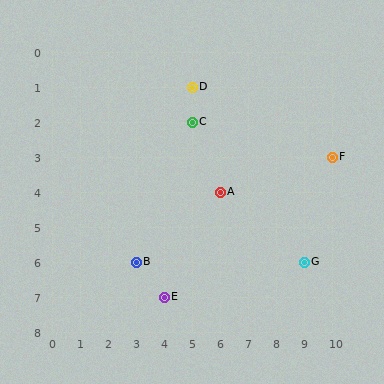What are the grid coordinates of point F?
Point F is at grid coordinates (10, 3).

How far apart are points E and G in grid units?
Points E and G are 5 columns and 1 row apart (about 5.1 grid units diagonally).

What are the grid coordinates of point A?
Point A is at grid coordinates (6, 4).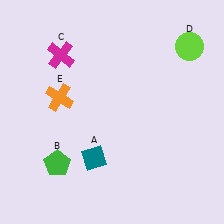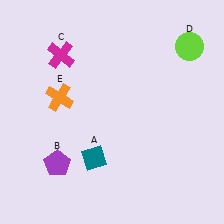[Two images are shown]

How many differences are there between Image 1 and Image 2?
There is 1 difference between the two images.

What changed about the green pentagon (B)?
In Image 1, B is green. In Image 2, it changed to purple.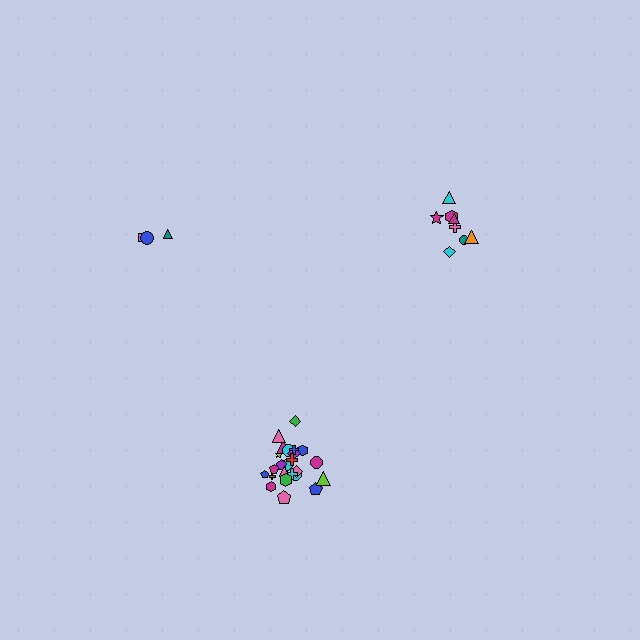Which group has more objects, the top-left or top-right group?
The top-right group.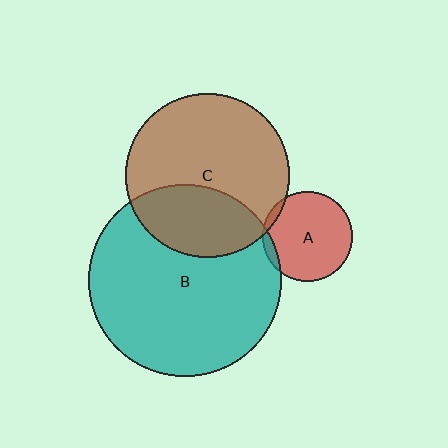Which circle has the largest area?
Circle B (teal).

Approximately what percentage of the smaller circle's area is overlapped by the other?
Approximately 5%.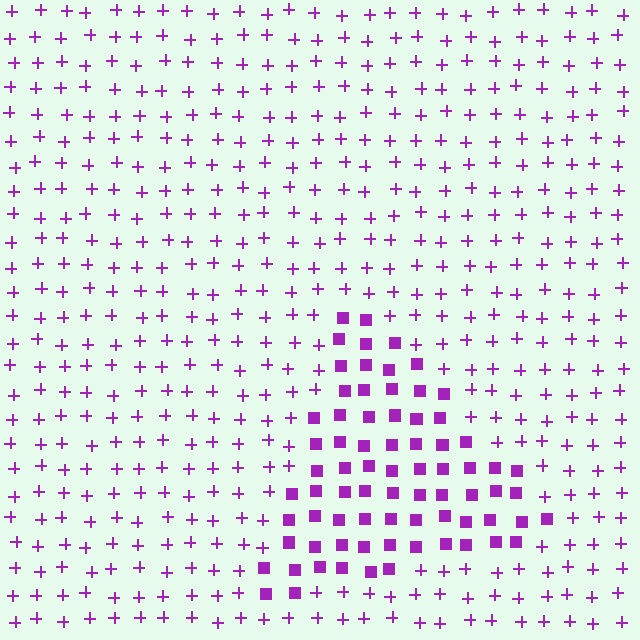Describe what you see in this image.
The image is filled with small purple elements arranged in a uniform grid. A triangle-shaped region contains squares, while the surrounding area contains plus signs. The boundary is defined purely by the change in element shape.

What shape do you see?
I see a triangle.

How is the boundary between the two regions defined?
The boundary is defined by a change in element shape: squares inside vs. plus signs outside. All elements share the same color and spacing.